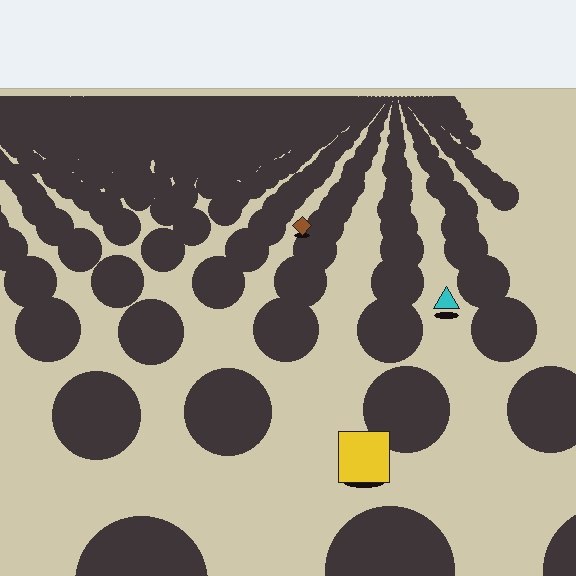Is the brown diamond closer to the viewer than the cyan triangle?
No. The cyan triangle is closer — you can tell from the texture gradient: the ground texture is coarser near it.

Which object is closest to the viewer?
The yellow square is closest. The texture marks near it are larger and more spread out.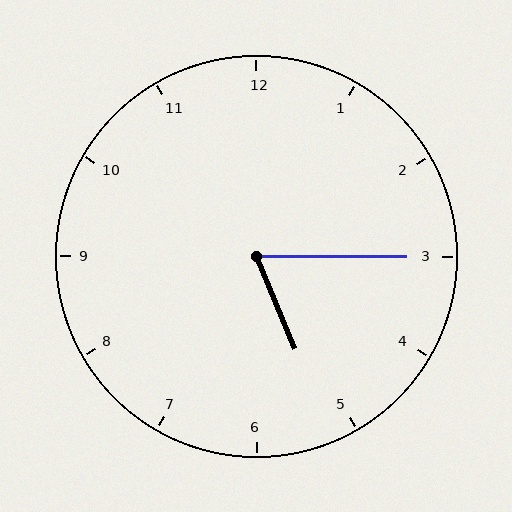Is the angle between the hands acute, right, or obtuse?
It is acute.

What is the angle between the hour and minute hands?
Approximately 68 degrees.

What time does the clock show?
5:15.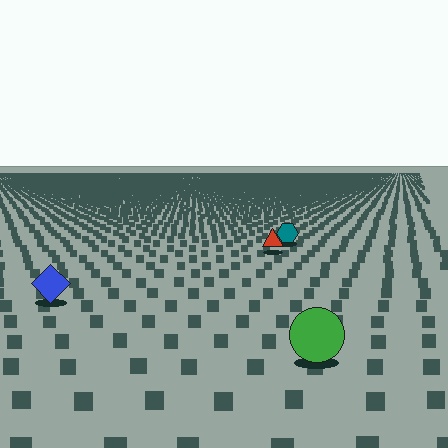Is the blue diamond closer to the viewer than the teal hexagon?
Yes. The blue diamond is closer — you can tell from the texture gradient: the ground texture is coarser near it.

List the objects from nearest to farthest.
From nearest to farthest: the green circle, the blue diamond, the red triangle, the teal hexagon.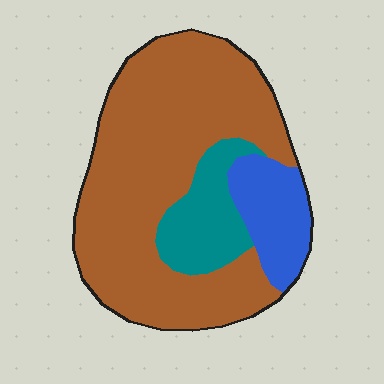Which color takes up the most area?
Brown, at roughly 70%.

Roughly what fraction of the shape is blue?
Blue covers about 15% of the shape.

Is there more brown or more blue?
Brown.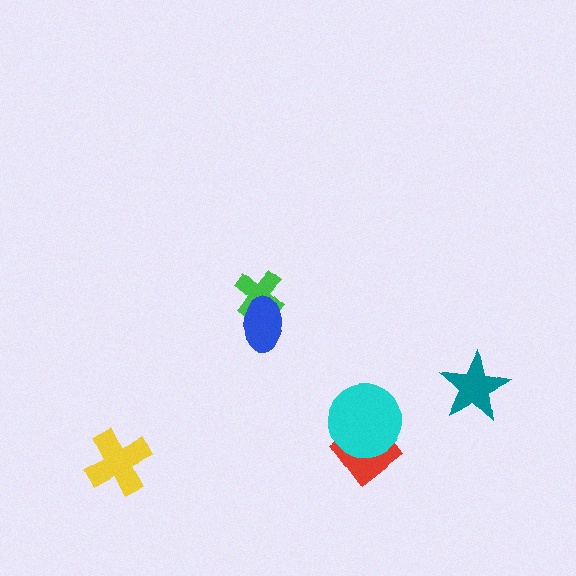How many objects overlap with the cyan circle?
1 object overlaps with the cyan circle.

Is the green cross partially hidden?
Yes, it is partially covered by another shape.